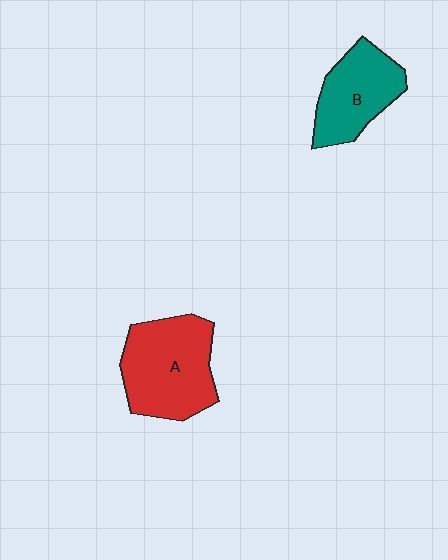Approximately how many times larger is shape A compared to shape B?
Approximately 1.3 times.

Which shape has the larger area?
Shape A (red).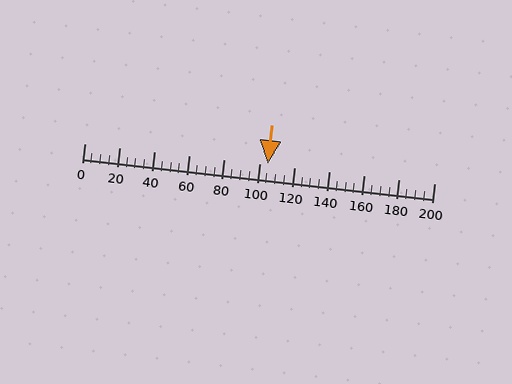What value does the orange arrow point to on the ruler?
The orange arrow points to approximately 105.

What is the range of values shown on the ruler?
The ruler shows values from 0 to 200.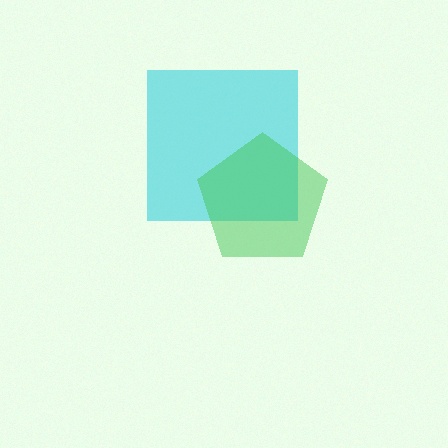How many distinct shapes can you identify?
There are 2 distinct shapes: a cyan square, a green pentagon.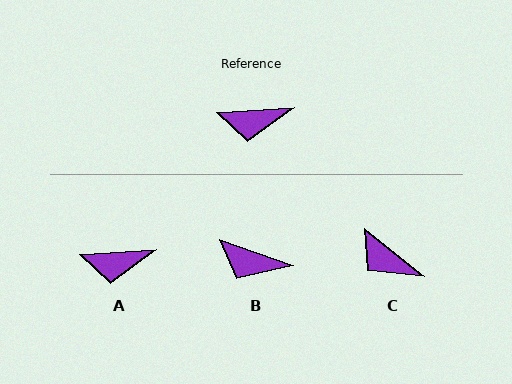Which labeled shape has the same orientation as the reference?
A.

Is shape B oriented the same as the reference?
No, it is off by about 23 degrees.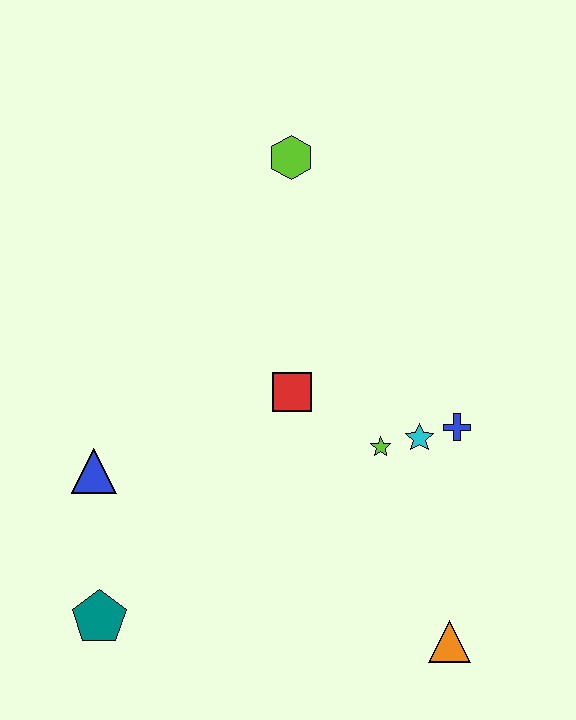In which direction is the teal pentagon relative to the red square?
The teal pentagon is below the red square.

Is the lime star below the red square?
Yes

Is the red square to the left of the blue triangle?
No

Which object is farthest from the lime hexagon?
The orange triangle is farthest from the lime hexagon.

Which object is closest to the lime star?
The cyan star is closest to the lime star.